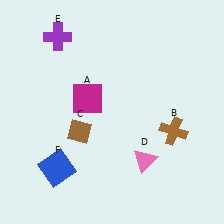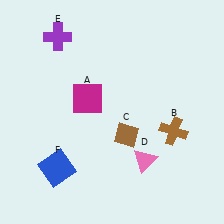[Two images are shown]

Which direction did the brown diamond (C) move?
The brown diamond (C) moved right.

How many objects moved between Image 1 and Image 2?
1 object moved between the two images.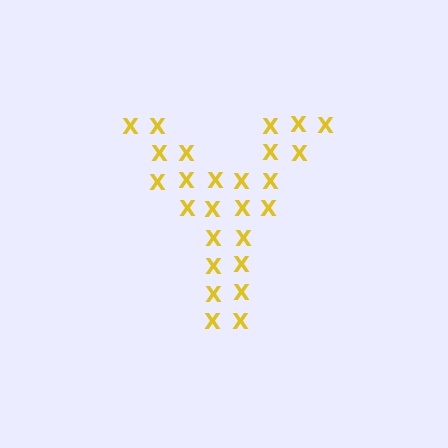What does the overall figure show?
The overall figure shows the letter Y.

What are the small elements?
The small elements are letter X's.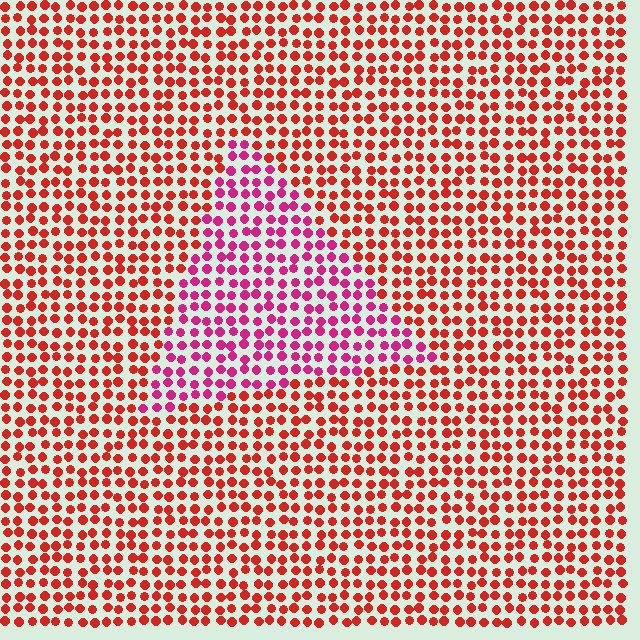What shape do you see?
I see a triangle.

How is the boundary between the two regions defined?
The boundary is defined purely by a slight shift in hue (about 37 degrees). Spacing, size, and orientation are identical on both sides.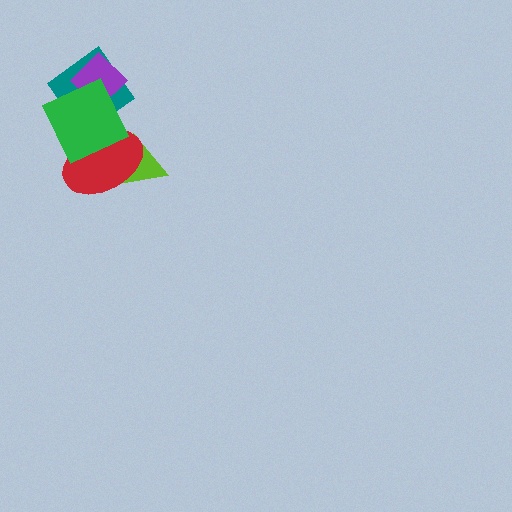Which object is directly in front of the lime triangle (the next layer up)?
The red ellipse is directly in front of the lime triangle.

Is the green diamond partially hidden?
No, no other shape covers it.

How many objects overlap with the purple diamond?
2 objects overlap with the purple diamond.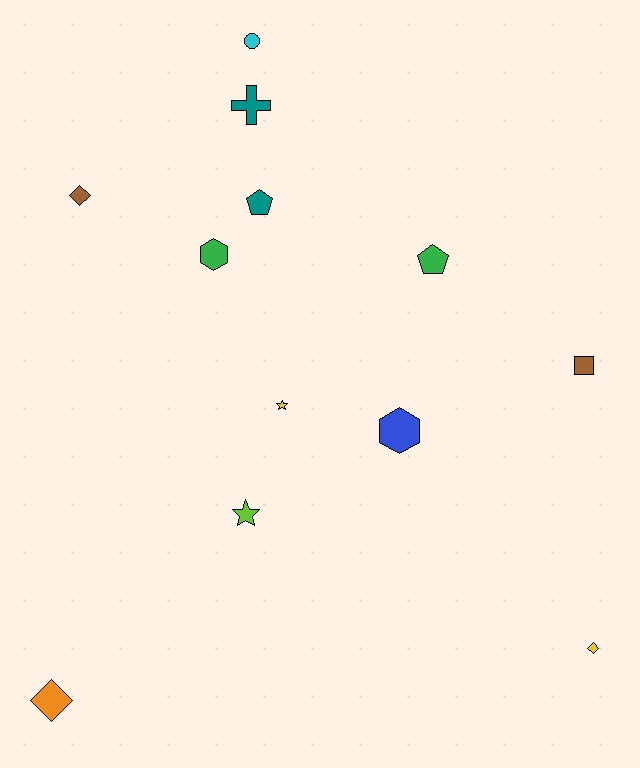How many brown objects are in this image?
There are 2 brown objects.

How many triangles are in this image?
There are no triangles.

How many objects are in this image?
There are 12 objects.